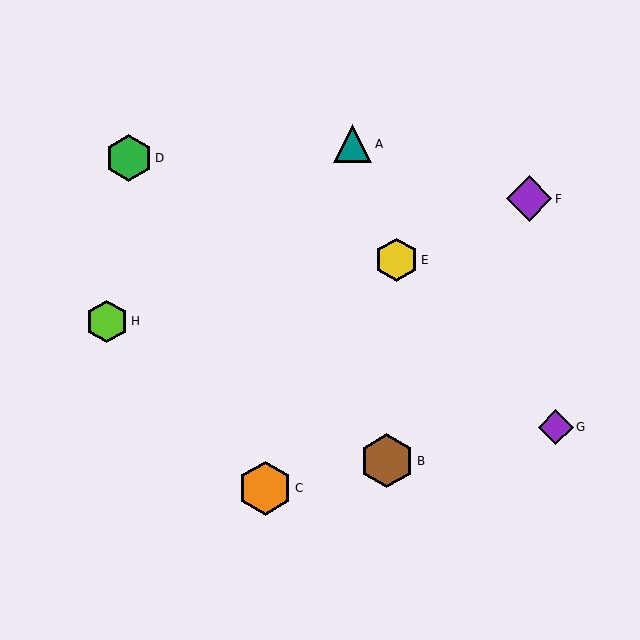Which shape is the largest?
The brown hexagon (labeled B) is the largest.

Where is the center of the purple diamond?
The center of the purple diamond is at (556, 427).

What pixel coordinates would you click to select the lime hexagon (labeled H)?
Click at (107, 321) to select the lime hexagon H.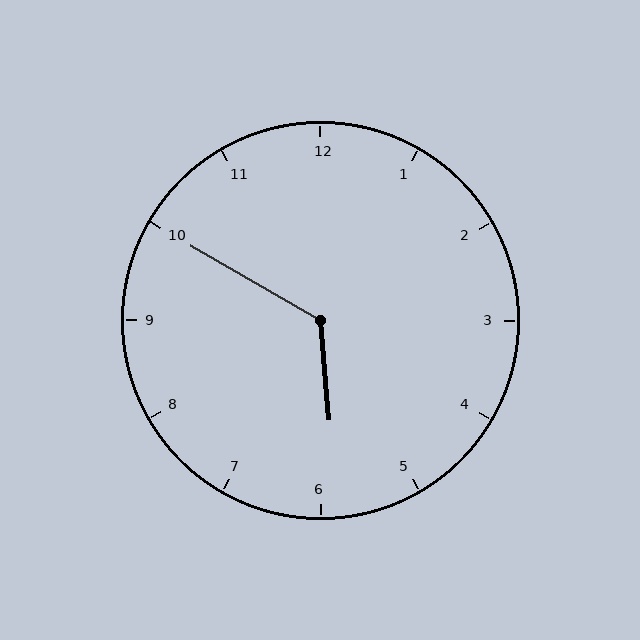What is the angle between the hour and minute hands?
Approximately 125 degrees.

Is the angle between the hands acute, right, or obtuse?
It is obtuse.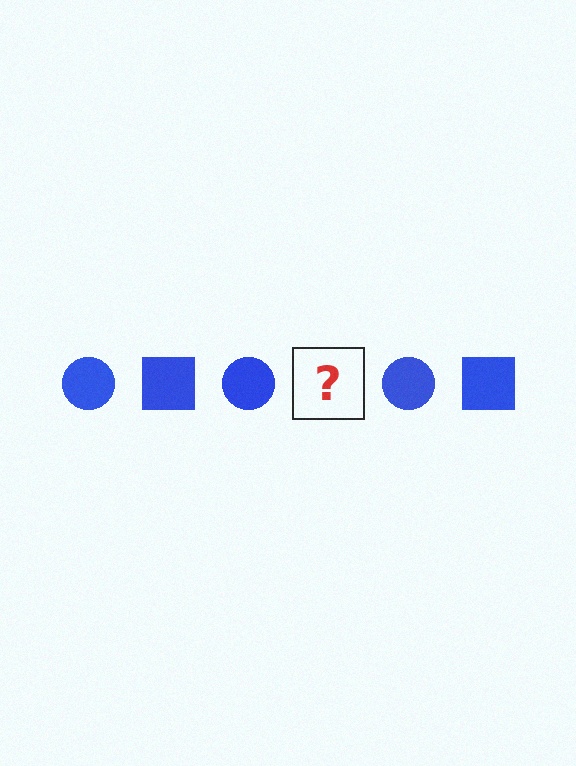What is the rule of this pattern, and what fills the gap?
The rule is that the pattern cycles through circle, square shapes in blue. The gap should be filled with a blue square.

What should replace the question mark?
The question mark should be replaced with a blue square.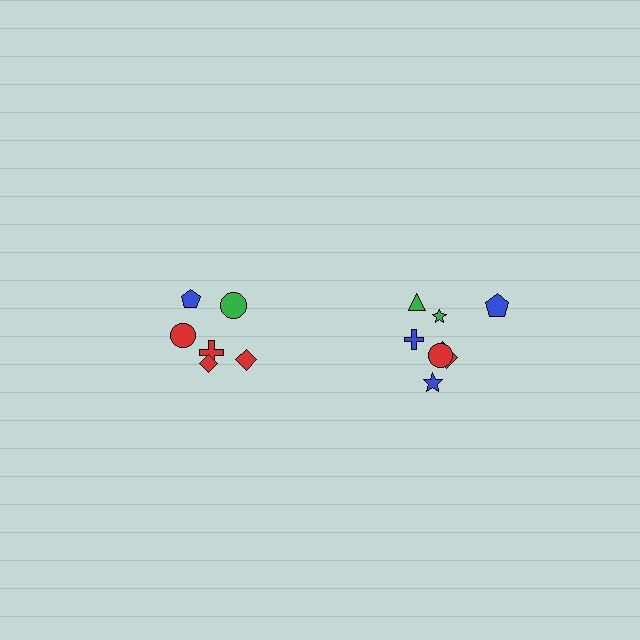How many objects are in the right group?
There are 8 objects.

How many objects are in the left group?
There are 6 objects.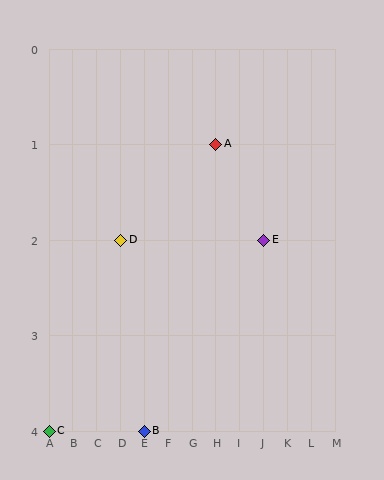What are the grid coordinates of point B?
Point B is at grid coordinates (E, 4).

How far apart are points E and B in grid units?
Points E and B are 5 columns and 2 rows apart (about 5.4 grid units diagonally).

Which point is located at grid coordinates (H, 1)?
Point A is at (H, 1).